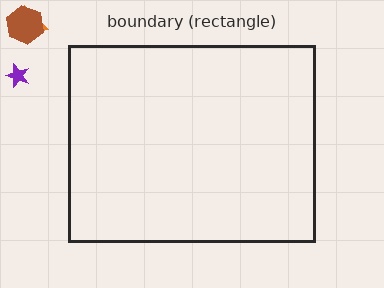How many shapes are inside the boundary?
0 inside, 3 outside.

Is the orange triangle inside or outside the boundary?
Outside.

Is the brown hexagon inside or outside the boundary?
Outside.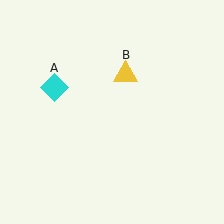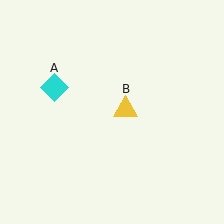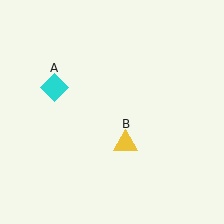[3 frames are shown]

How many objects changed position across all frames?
1 object changed position: yellow triangle (object B).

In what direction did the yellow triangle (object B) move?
The yellow triangle (object B) moved down.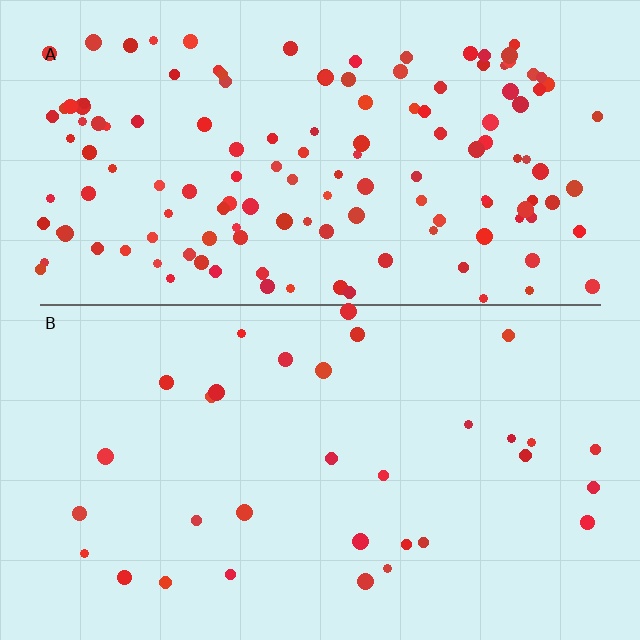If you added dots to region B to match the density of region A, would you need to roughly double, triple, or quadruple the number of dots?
Approximately quadruple.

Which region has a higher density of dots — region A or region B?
A (the top).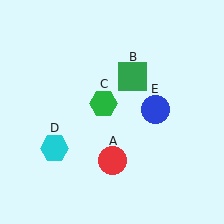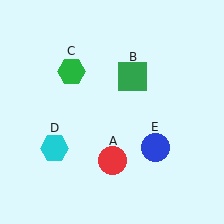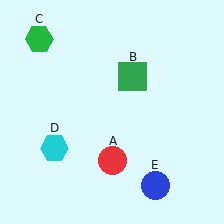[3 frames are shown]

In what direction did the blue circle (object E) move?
The blue circle (object E) moved down.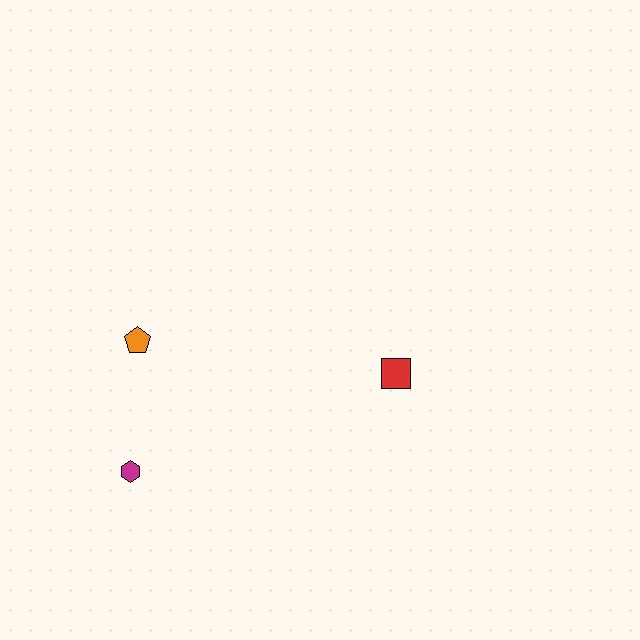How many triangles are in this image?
There are no triangles.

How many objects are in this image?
There are 3 objects.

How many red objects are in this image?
There is 1 red object.